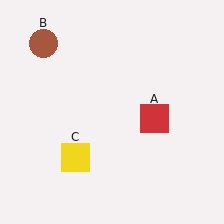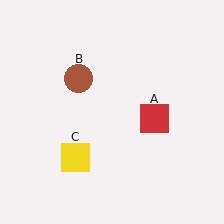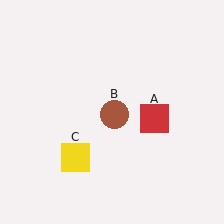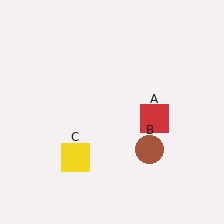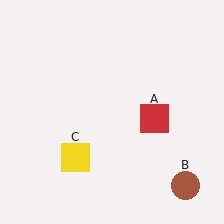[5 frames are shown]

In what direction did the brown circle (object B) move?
The brown circle (object B) moved down and to the right.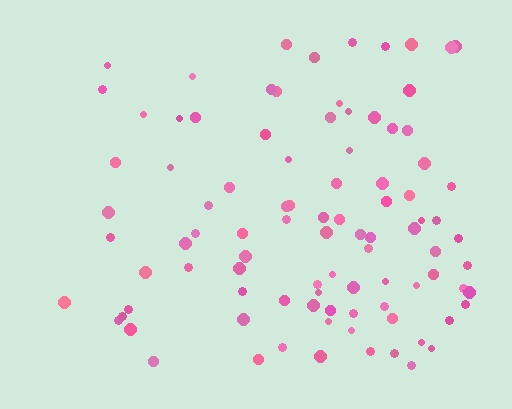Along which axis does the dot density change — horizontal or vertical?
Horizontal.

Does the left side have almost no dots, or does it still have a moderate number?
Still a moderate number, just noticeably fewer than the right.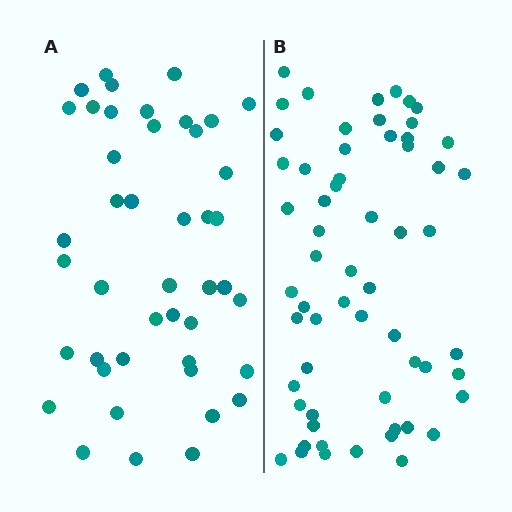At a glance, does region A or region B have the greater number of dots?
Region B (the right region) has more dots.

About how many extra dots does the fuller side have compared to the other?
Region B has approximately 15 more dots than region A.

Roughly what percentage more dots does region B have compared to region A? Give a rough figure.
About 35% more.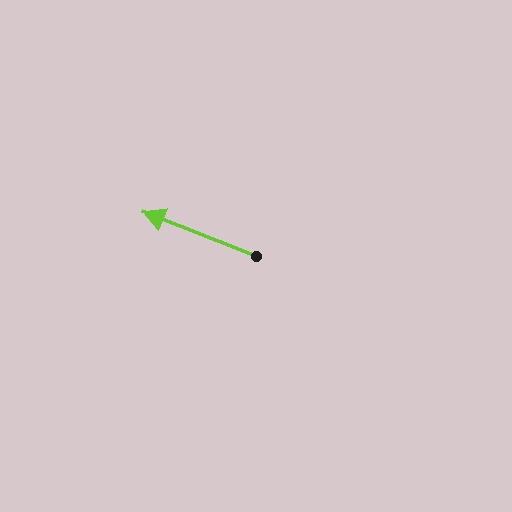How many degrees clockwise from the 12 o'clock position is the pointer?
Approximately 292 degrees.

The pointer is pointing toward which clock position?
Roughly 10 o'clock.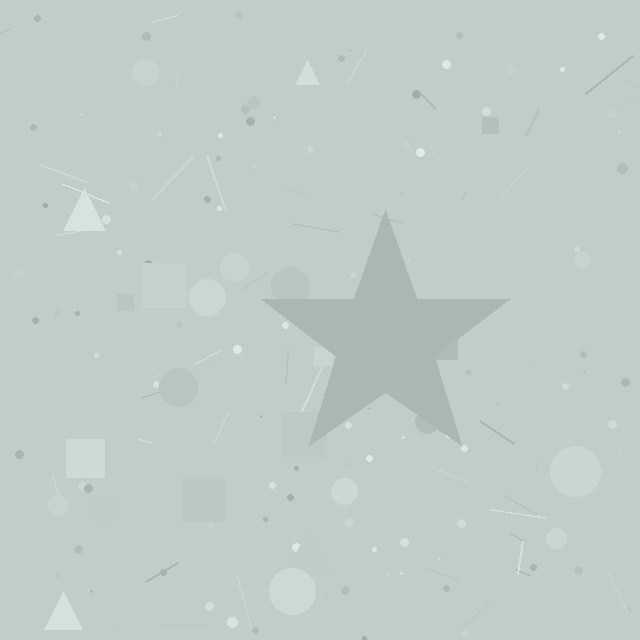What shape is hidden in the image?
A star is hidden in the image.